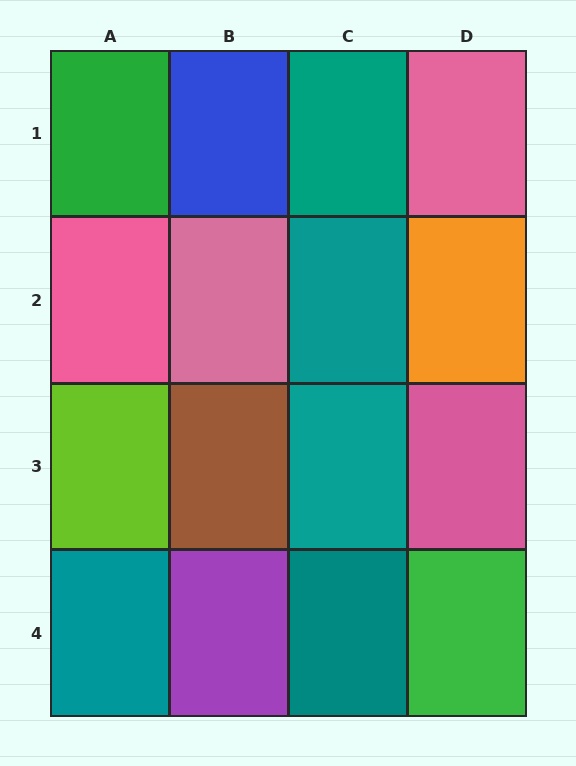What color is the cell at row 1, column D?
Pink.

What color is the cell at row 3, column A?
Lime.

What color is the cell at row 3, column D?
Pink.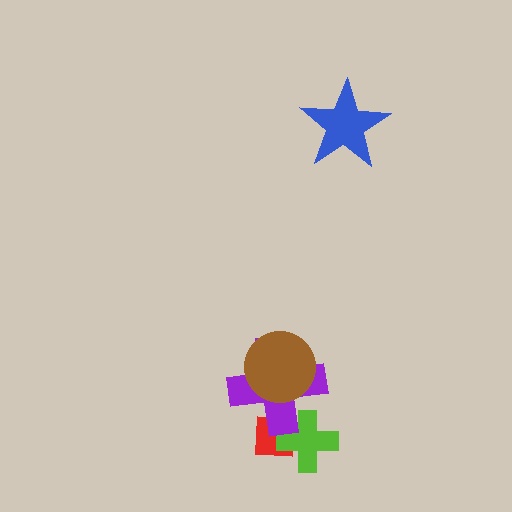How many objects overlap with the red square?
2 objects overlap with the red square.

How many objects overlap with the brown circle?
1 object overlaps with the brown circle.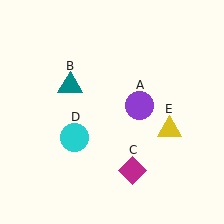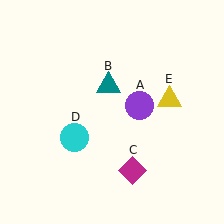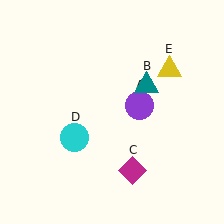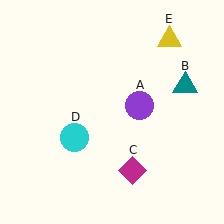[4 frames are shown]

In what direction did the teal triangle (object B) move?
The teal triangle (object B) moved right.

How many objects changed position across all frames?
2 objects changed position: teal triangle (object B), yellow triangle (object E).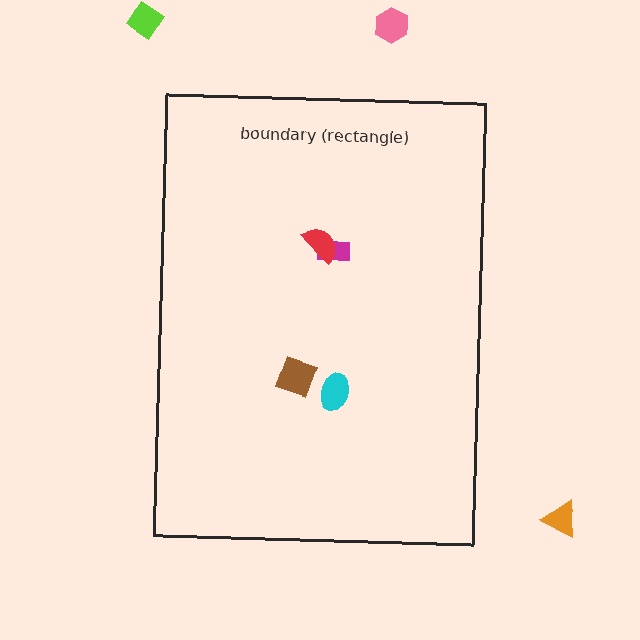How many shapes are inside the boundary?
4 inside, 3 outside.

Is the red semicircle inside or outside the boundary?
Inside.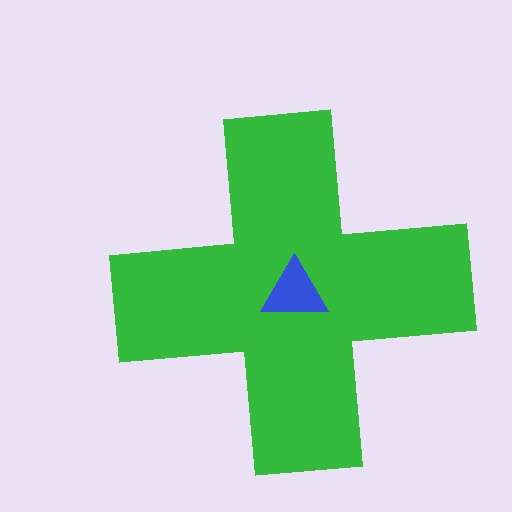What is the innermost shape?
The blue triangle.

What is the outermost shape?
The green cross.